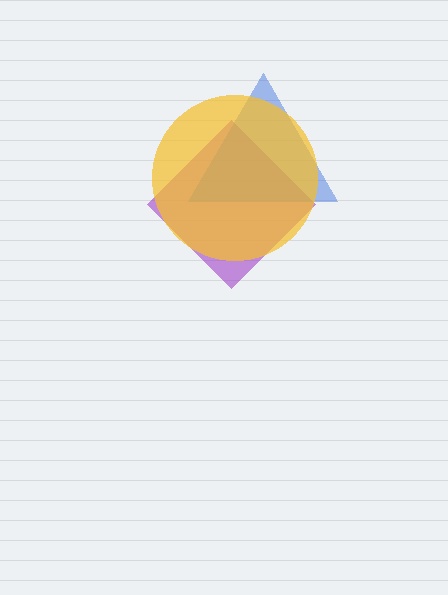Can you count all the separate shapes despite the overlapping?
Yes, there are 3 separate shapes.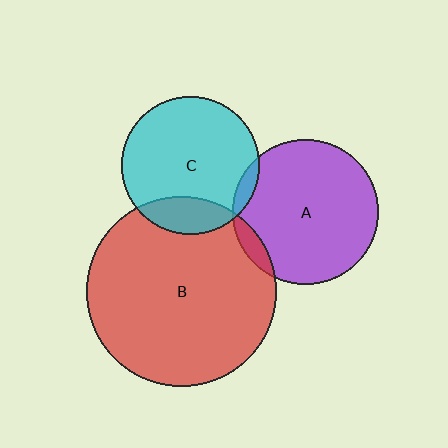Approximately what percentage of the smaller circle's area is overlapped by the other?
Approximately 20%.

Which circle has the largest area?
Circle B (red).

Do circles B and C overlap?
Yes.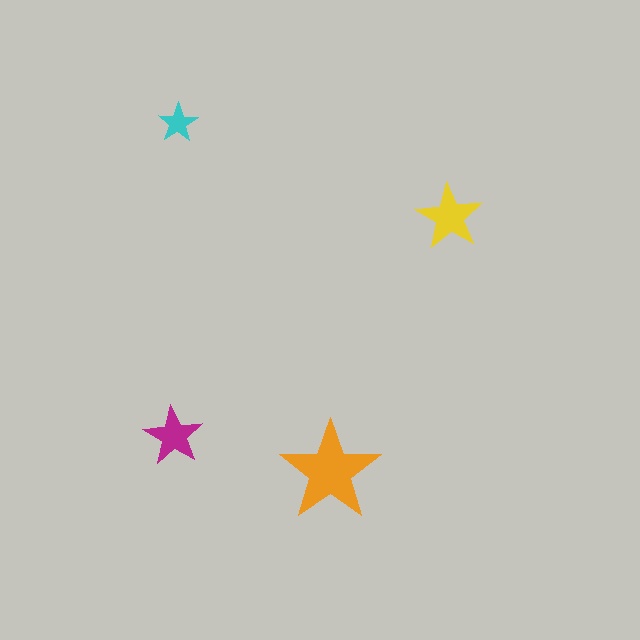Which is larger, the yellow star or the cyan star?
The yellow one.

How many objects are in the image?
There are 4 objects in the image.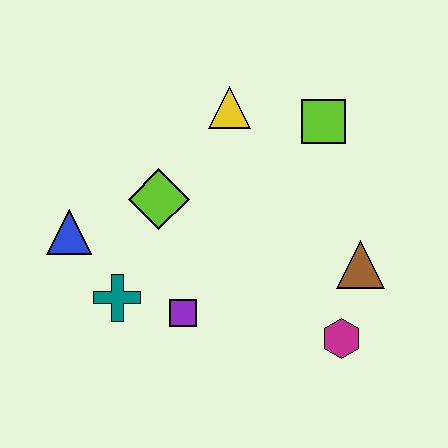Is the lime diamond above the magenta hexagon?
Yes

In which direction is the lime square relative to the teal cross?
The lime square is to the right of the teal cross.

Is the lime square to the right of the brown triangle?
No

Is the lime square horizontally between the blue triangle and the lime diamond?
No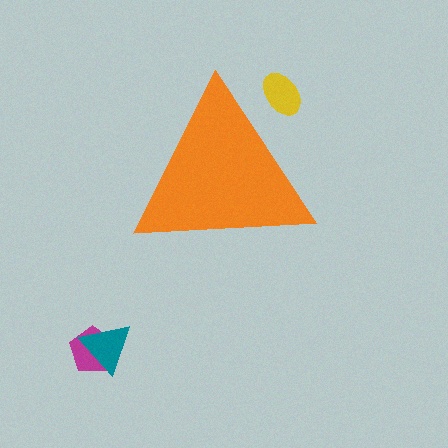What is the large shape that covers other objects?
An orange triangle.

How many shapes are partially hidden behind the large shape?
1 shape is partially hidden.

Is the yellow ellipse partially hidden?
Yes, the yellow ellipse is partially hidden behind the orange triangle.